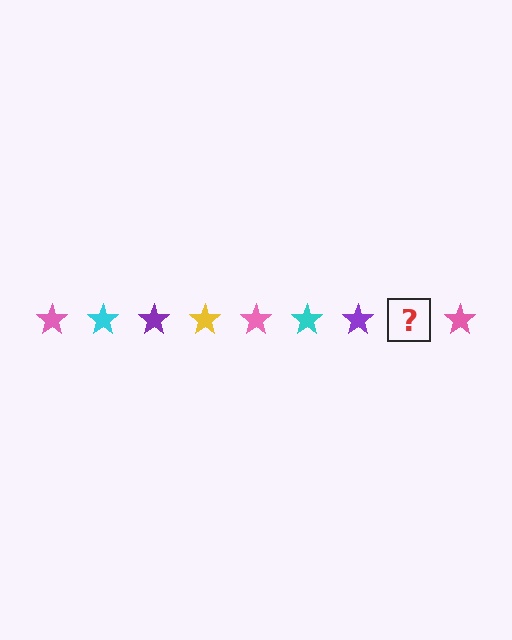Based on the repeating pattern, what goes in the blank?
The blank should be a yellow star.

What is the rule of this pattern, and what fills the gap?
The rule is that the pattern cycles through pink, cyan, purple, yellow stars. The gap should be filled with a yellow star.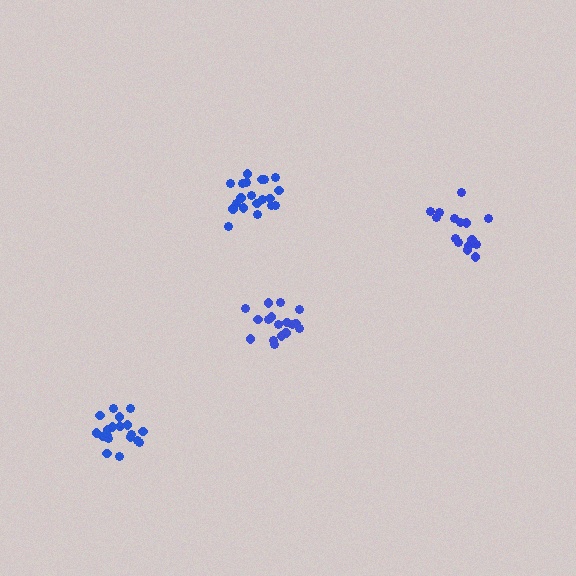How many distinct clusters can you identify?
There are 4 distinct clusters.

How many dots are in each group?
Group 1: 19 dots, Group 2: 15 dots, Group 3: 20 dots, Group 4: 18 dots (72 total).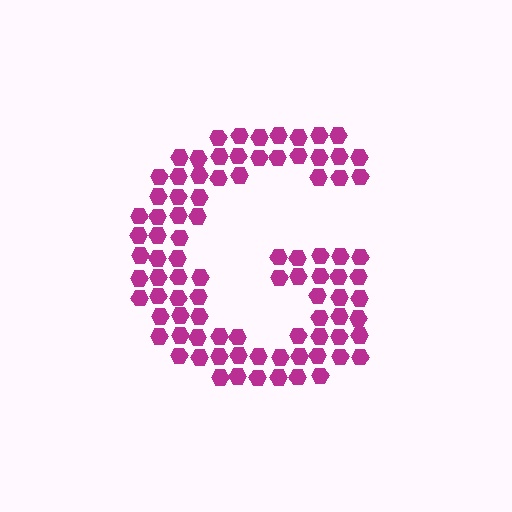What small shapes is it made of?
It is made of small hexagons.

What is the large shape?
The large shape is the letter G.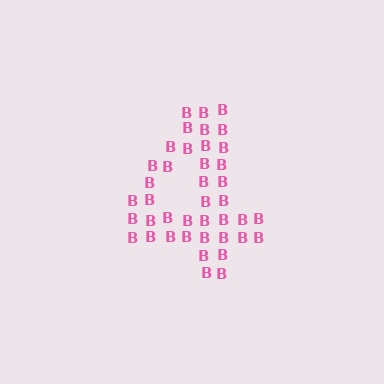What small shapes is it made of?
It is made of small letter B's.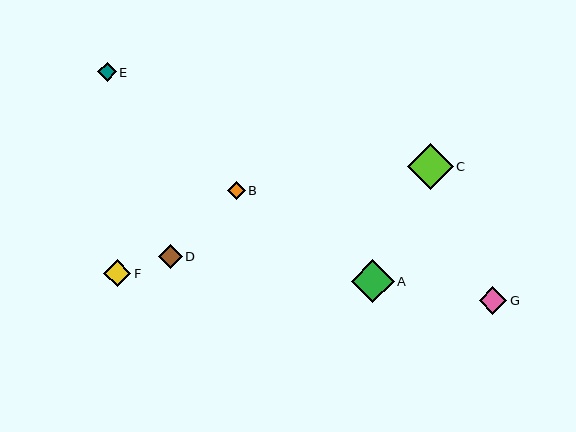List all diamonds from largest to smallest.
From largest to smallest: C, A, G, F, D, E, B.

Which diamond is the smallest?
Diamond B is the smallest with a size of approximately 18 pixels.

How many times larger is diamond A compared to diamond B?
Diamond A is approximately 2.4 times the size of diamond B.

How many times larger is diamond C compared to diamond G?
Diamond C is approximately 1.7 times the size of diamond G.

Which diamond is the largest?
Diamond C is the largest with a size of approximately 46 pixels.